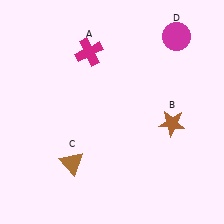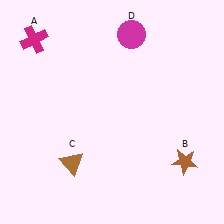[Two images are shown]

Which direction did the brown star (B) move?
The brown star (B) moved down.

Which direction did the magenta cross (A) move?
The magenta cross (A) moved left.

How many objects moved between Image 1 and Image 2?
3 objects moved between the two images.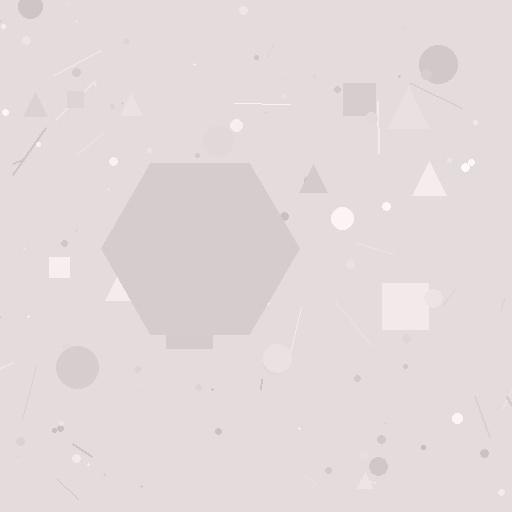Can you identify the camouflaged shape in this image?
The camouflaged shape is a hexagon.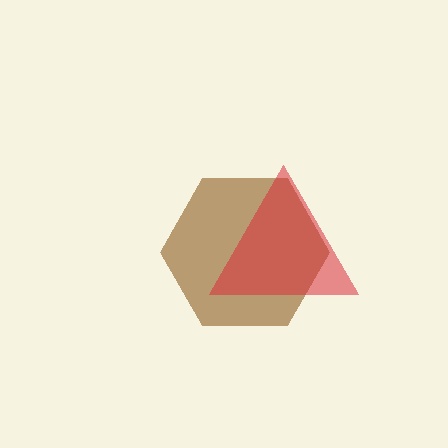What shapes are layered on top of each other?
The layered shapes are: a brown hexagon, a red triangle.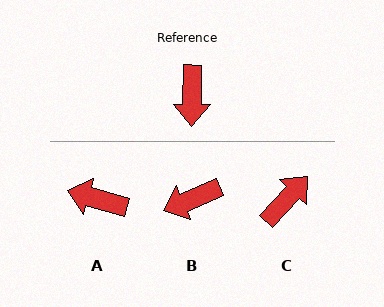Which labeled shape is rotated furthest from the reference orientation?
C, about 138 degrees away.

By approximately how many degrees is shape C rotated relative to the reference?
Approximately 138 degrees counter-clockwise.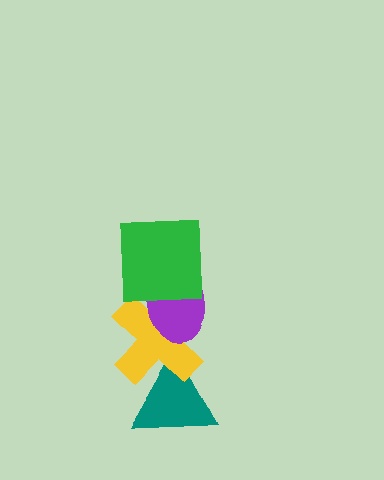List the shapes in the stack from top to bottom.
From top to bottom: the green square, the purple ellipse, the yellow cross, the teal triangle.